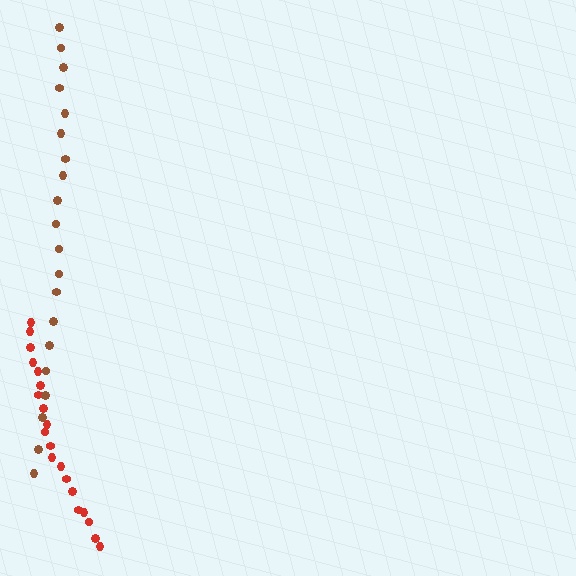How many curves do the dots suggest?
There are 2 distinct paths.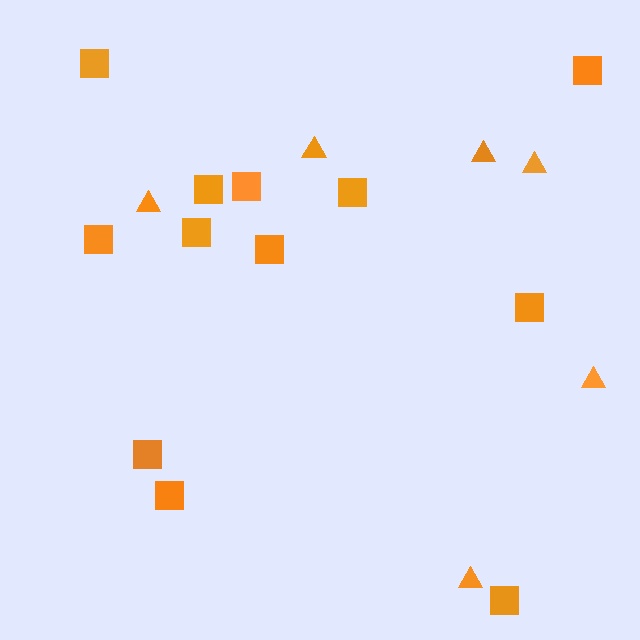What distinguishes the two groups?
There are 2 groups: one group of triangles (6) and one group of squares (12).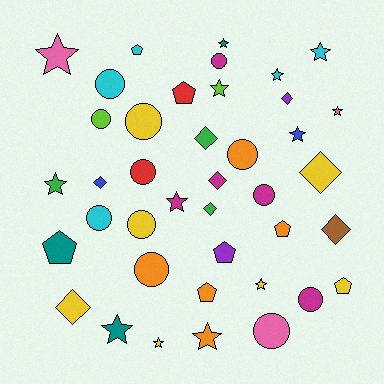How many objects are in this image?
There are 40 objects.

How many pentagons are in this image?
There are 7 pentagons.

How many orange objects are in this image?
There are 5 orange objects.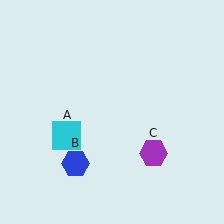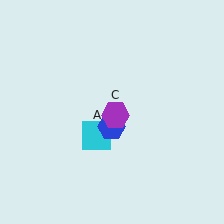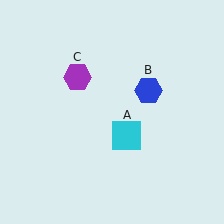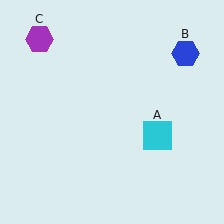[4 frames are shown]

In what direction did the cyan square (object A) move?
The cyan square (object A) moved right.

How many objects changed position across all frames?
3 objects changed position: cyan square (object A), blue hexagon (object B), purple hexagon (object C).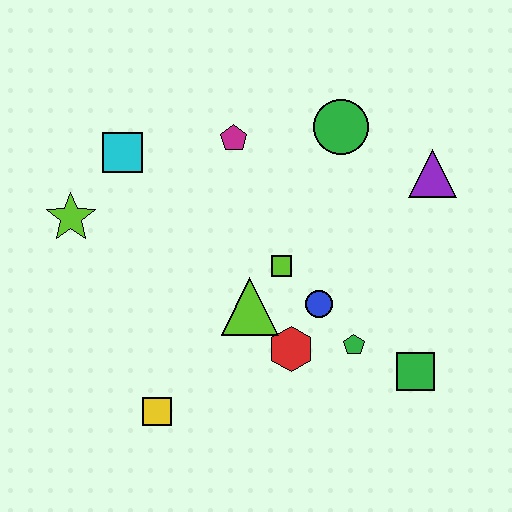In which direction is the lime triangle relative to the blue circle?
The lime triangle is to the left of the blue circle.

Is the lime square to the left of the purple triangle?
Yes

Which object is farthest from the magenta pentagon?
The green square is farthest from the magenta pentagon.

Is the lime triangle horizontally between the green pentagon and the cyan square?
Yes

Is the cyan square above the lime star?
Yes